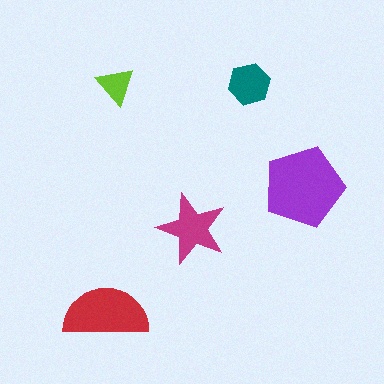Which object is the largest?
The purple pentagon.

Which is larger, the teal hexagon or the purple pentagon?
The purple pentagon.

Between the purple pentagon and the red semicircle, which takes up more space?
The purple pentagon.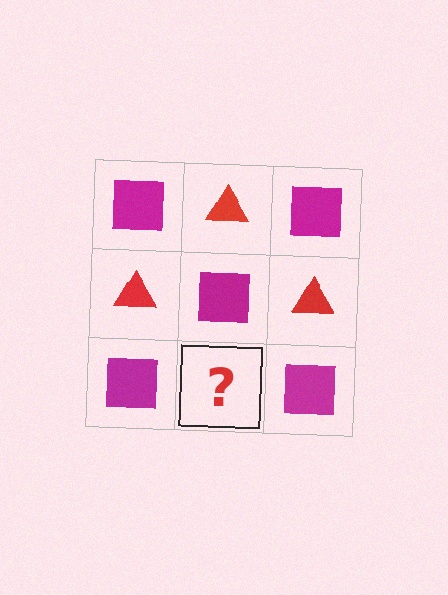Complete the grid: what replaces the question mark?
The question mark should be replaced with a red triangle.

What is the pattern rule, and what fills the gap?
The rule is that it alternates magenta square and red triangle in a checkerboard pattern. The gap should be filled with a red triangle.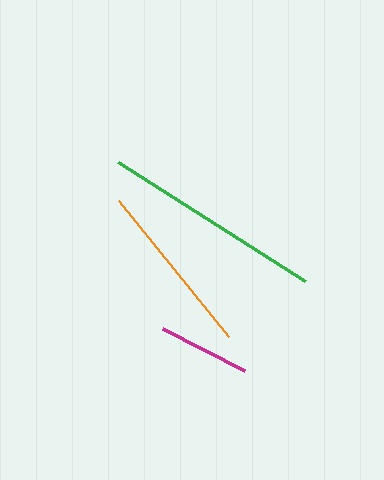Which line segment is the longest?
The green line is the longest at approximately 221 pixels.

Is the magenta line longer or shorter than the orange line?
The orange line is longer than the magenta line.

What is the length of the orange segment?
The orange segment is approximately 175 pixels long.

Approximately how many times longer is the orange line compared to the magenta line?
The orange line is approximately 1.9 times the length of the magenta line.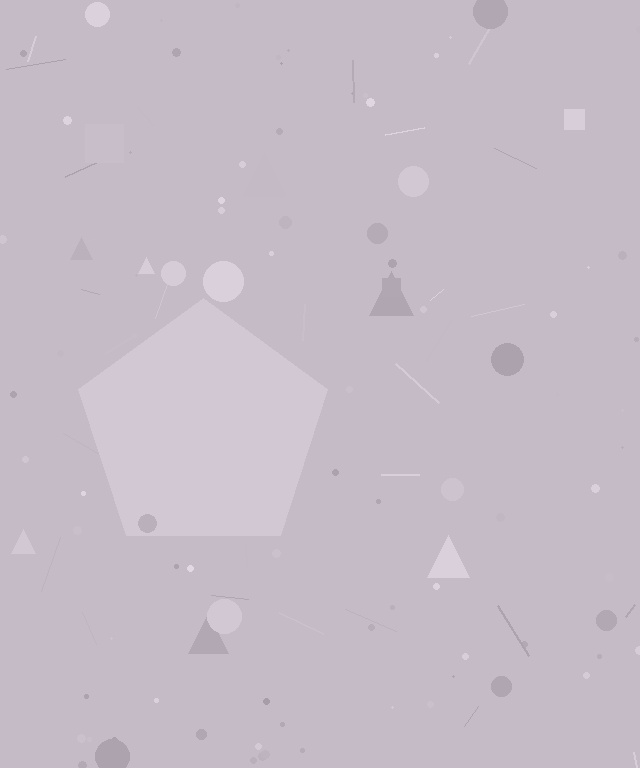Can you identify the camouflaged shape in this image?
The camouflaged shape is a pentagon.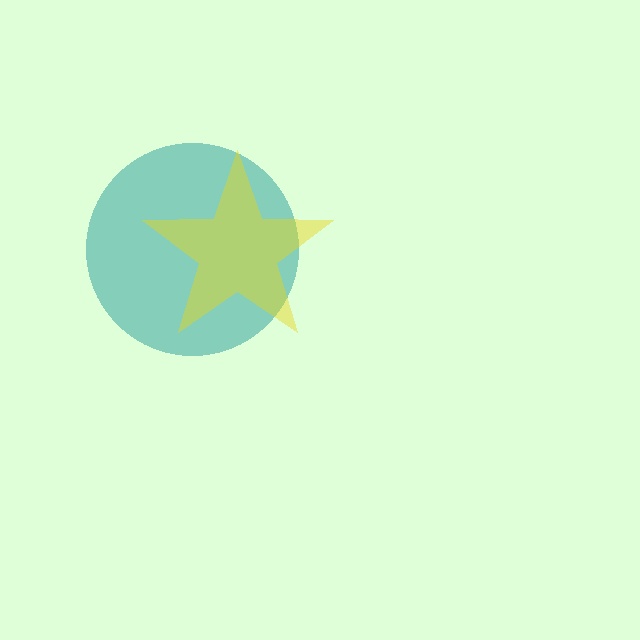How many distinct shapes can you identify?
There are 2 distinct shapes: a teal circle, a yellow star.